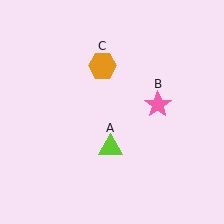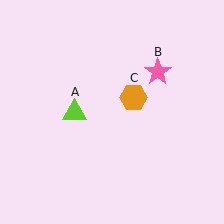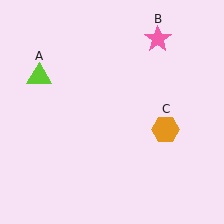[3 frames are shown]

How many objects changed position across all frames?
3 objects changed position: lime triangle (object A), pink star (object B), orange hexagon (object C).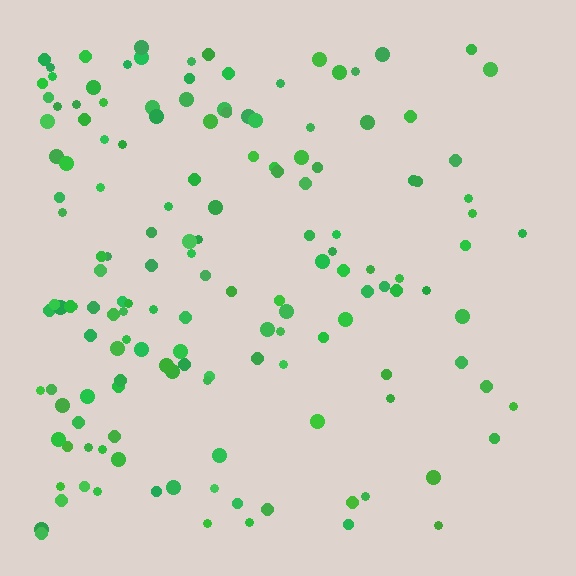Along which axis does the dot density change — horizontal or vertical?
Horizontal.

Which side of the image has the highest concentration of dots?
The left.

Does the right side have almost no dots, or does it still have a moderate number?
Still a moderate number, just noticeably fewer than the left.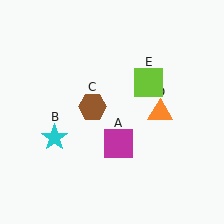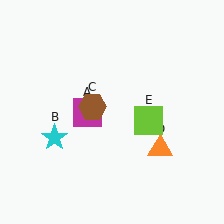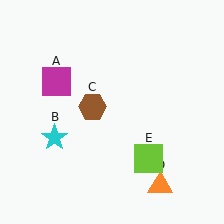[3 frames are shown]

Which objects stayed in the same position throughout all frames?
Cyan star (object B) and brown hexagon (object C) remained stationary.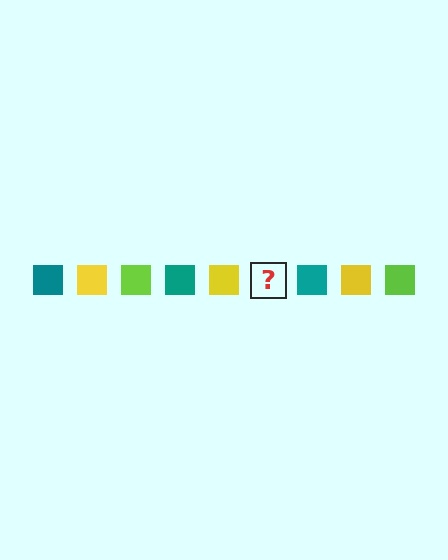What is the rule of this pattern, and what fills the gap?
The rule is that the pattern cycles through teal, yellow, lime squares. The gap should be filled with a lime square.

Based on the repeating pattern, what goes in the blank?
The blank should be a lime square.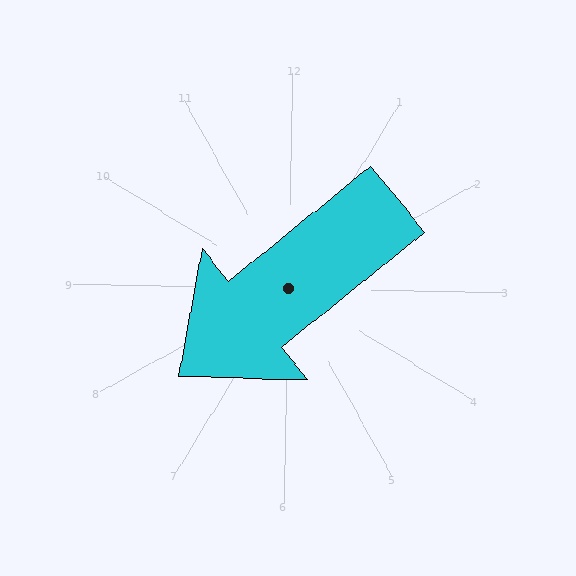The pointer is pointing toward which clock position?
Roughly 8 o'clock.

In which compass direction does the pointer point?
Southwest.